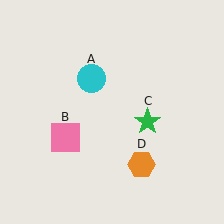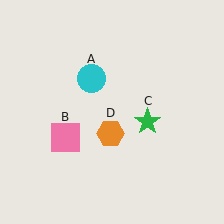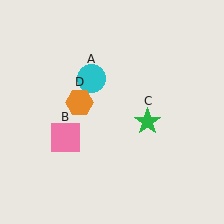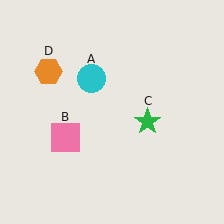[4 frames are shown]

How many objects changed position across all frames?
1 object changed position: orange hexagon (object D).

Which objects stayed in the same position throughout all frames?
Cyan circle (object A) and pink square (object B) and green star (object C) remained stationary.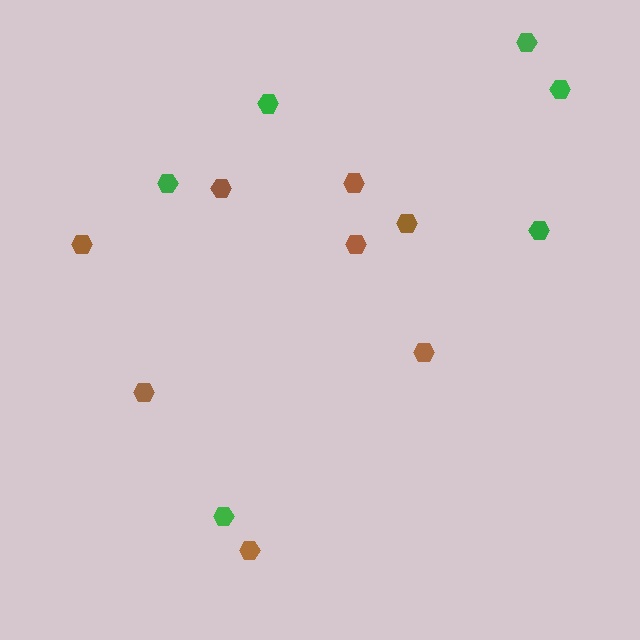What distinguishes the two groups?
There are 2 groups: one group of green hexagons (6) and one group of brown hexagons (8).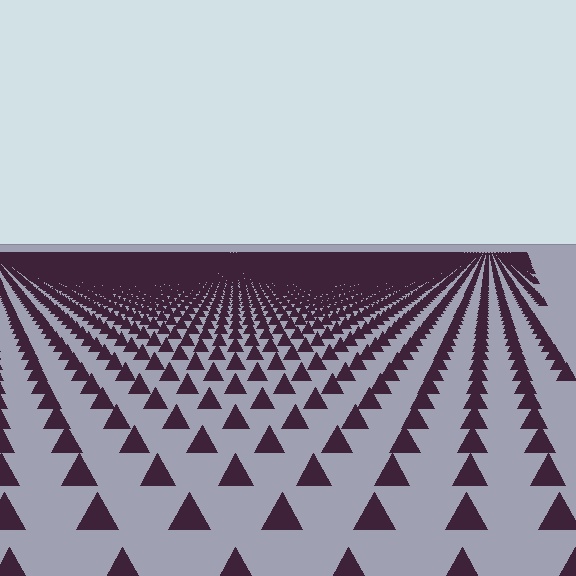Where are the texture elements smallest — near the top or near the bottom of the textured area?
Near the top.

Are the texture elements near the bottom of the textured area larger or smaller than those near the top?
Larger. Near the bottom, elements are closer to the viewer and appear at a bigger on-screen size.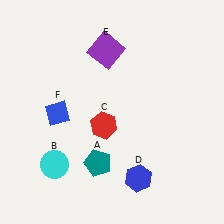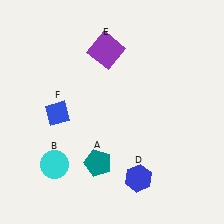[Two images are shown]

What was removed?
The red hexagon (C) was removed in Image 2.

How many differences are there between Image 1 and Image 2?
There is 1 difference between the two images.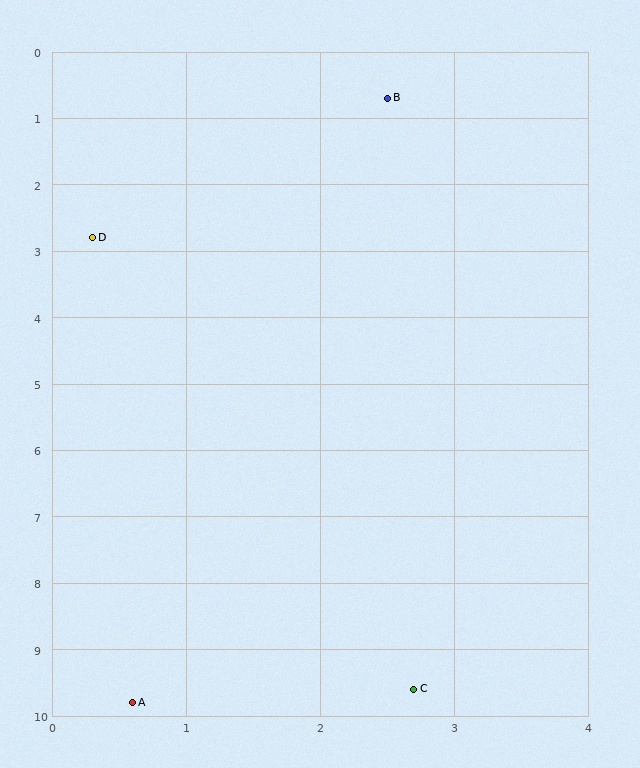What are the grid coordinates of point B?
Point B is at approximately (2.5, 0.7).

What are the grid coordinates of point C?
Point C is at approximately (2.7, 9.6).